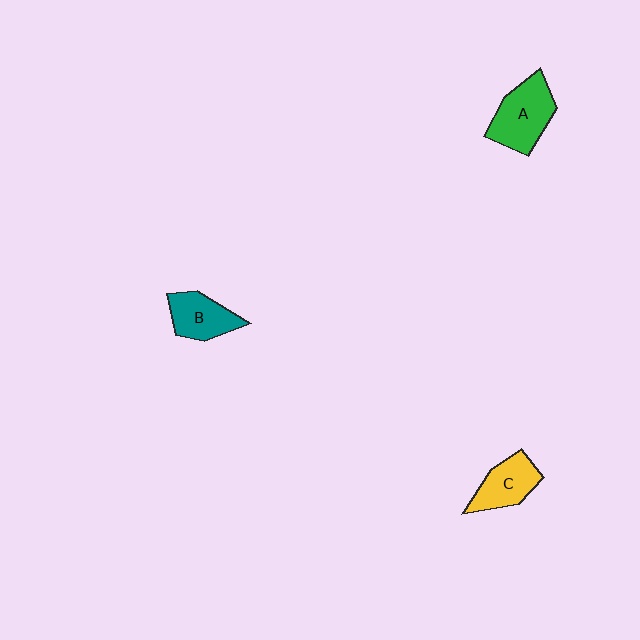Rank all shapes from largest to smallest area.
From largest to smallest: A (green), C (yellow), B (teal).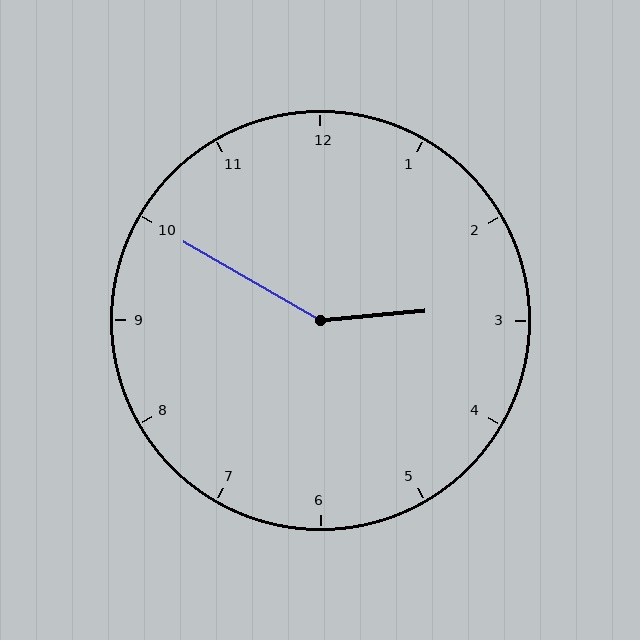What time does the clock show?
2:50.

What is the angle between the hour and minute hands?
Approximately 145 degrees.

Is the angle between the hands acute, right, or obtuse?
It is obtuse.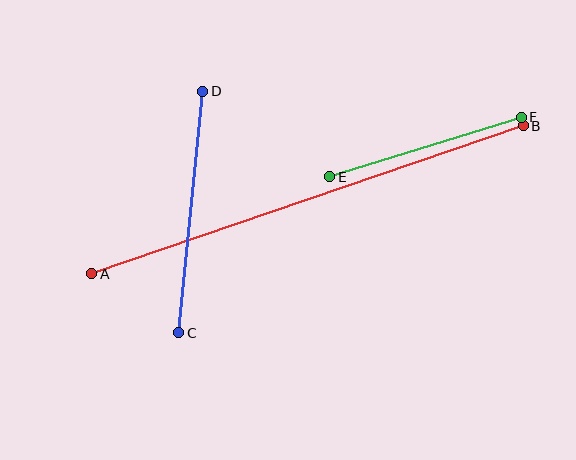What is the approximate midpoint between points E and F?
The midpoint is at approximately (425, 147) pixels.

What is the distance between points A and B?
The distance is approximately 456 pixels.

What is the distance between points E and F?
The distance is approximately 201 pixels.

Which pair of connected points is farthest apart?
Points A and B are farthest apart.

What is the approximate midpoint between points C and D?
The midpoint is at approximately (191, 212) pixels.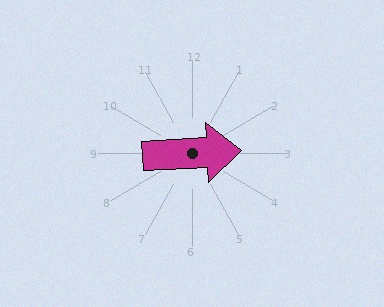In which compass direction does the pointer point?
East.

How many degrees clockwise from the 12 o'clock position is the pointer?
Approximately 87 degrees.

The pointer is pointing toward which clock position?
Roughly 3 o'clock.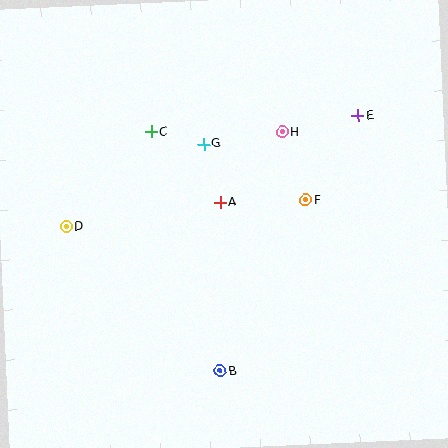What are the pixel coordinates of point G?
Point G is at (204, 144).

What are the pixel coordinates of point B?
Point B is at (220, 371).